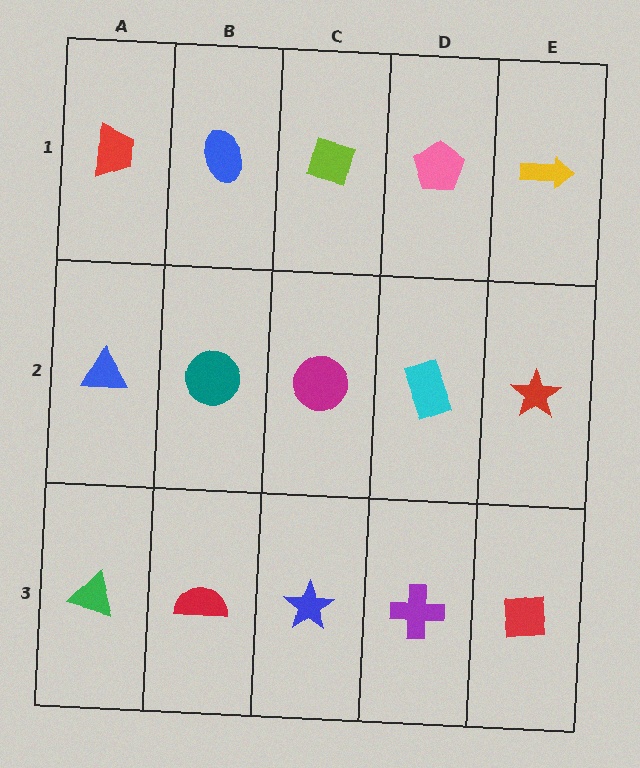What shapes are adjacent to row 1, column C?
A magenta circle (row 2, column C), a blue ellipse (row 1, column B), a pink pentagon (row 1, column D).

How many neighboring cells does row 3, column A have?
2.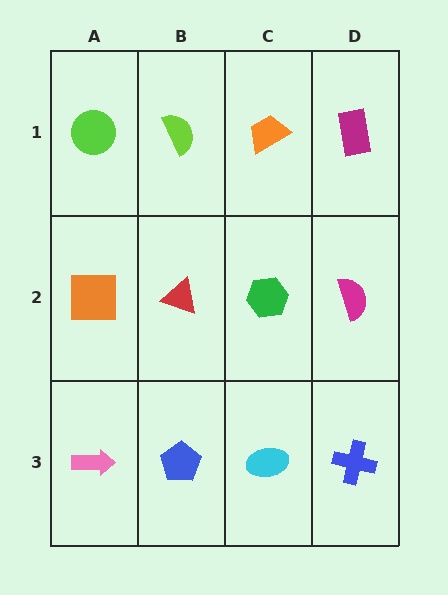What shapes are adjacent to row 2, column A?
A lime circle (row 1, column A), a pink arrow (row 3, column A), a red triangle (row 2, column B).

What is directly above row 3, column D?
A magenta semicircle.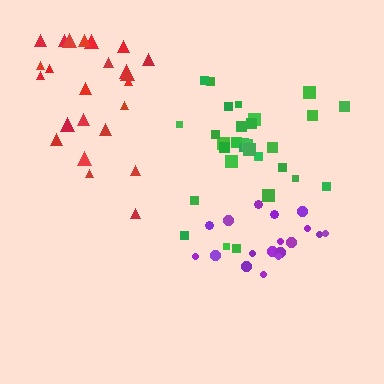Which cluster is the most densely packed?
Purple.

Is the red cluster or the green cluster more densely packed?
Green.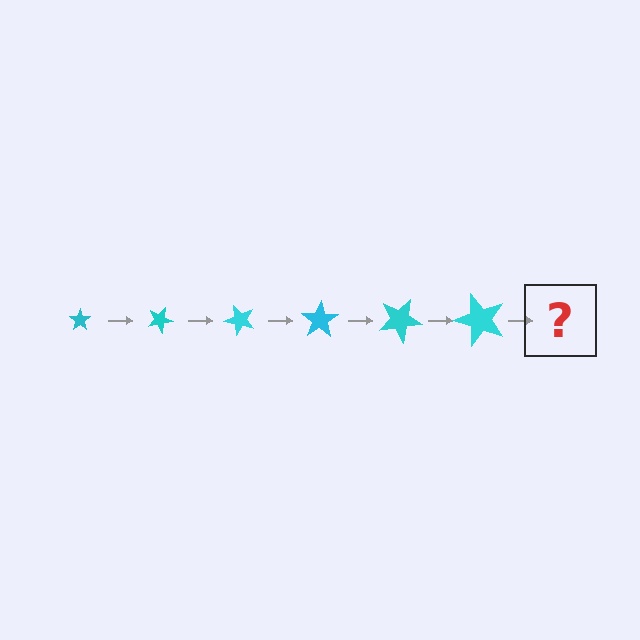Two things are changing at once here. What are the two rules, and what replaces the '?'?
The two rules are that the star grows larger each step and it rotates 25 degrees each step. The '?' should be a star, larger than the previous one and rotated 150 degrees from the start.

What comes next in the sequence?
The next element should be a star, larger than the previous one and rotated 150 degrees from the start.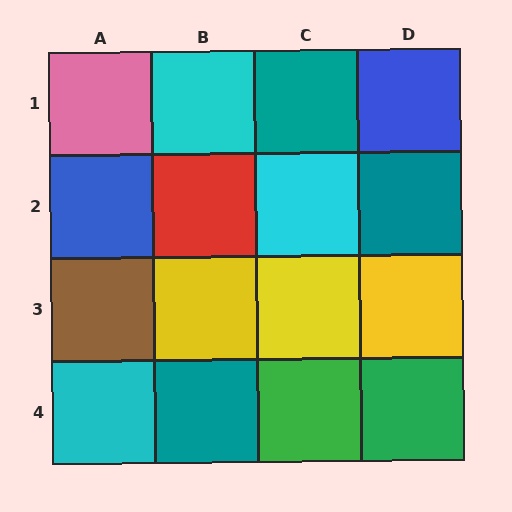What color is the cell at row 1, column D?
Blue.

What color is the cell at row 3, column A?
Brown.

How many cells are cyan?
3 cells are cyan.